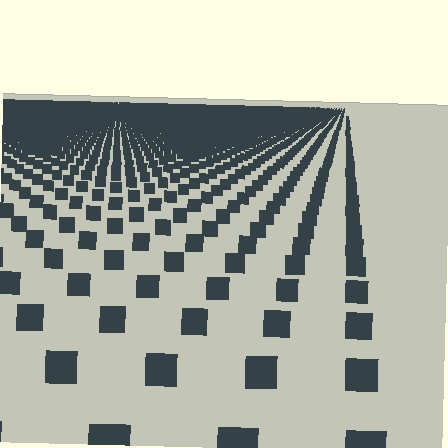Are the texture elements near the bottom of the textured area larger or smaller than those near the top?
Larger. Near the bottom, elements are closer to the viewer and appear at a bigger on-screen size.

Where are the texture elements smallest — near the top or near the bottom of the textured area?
Near the top.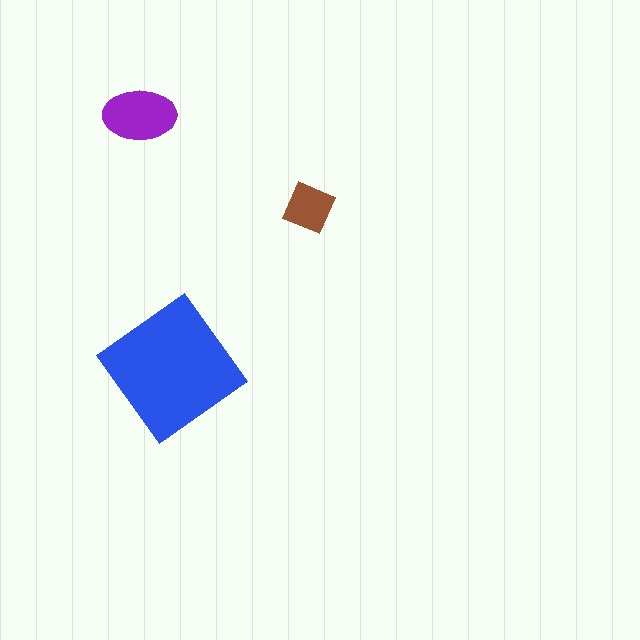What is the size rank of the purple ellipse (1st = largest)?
2nd.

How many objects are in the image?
There are 3 objects in the image.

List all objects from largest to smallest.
The blue diamond, the purple ellipse, the brown diamond.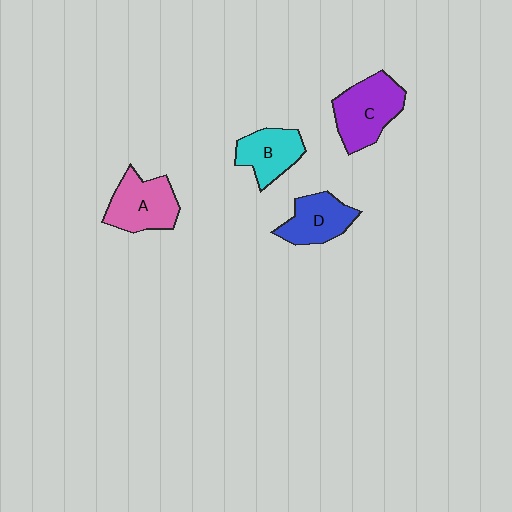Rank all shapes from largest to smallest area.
From largest to smallest: C (purple), A (pink), D (blue), B (cyan).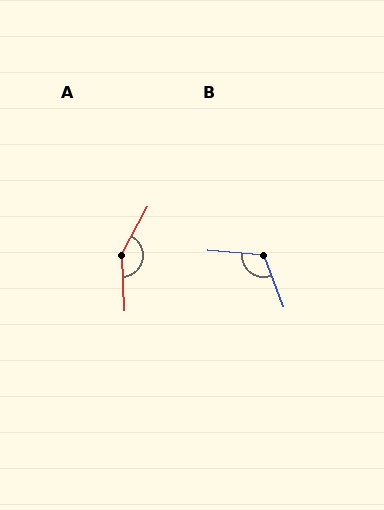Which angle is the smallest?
B, at approximately 116 degrees.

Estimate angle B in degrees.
Approximately 116 degrees.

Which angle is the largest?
A, at approximately 149 degrees.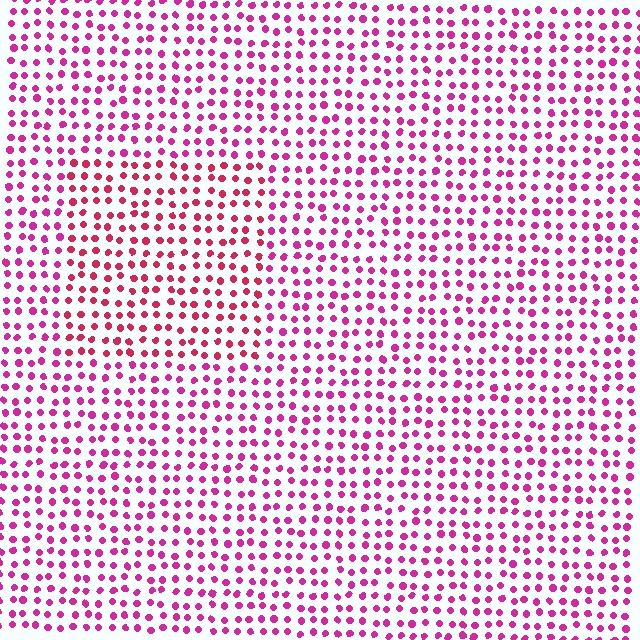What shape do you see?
I see a rectangle.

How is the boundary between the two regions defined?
The boundary is defined purely by a slight shift in hue (about 25 degrees). Spacing, size, and orientation are identical on both sides.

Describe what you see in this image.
The image is filled with small magenta elements in a uniform arrangement. A rectangle-shaped region is visible where the elements are tinted to a slightly different hue, forming a subtle color boundary.